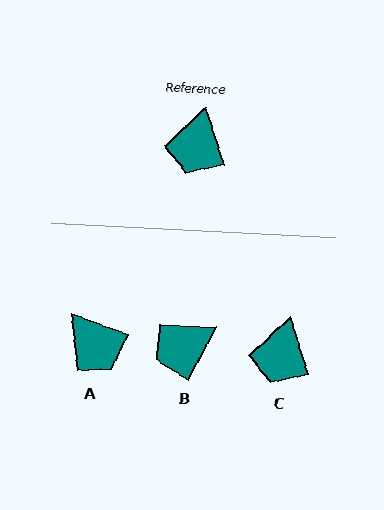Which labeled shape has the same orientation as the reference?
C.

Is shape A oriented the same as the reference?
No, it is off by about 53 degrees.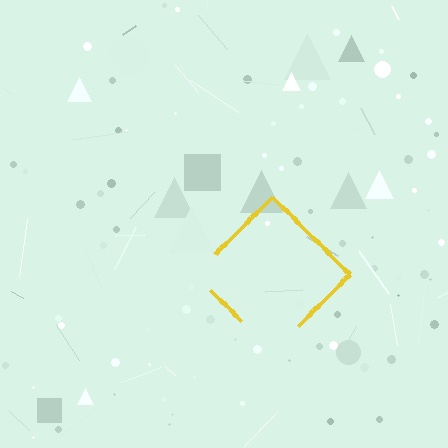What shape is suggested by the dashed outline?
The dashed outline suggests a diamond.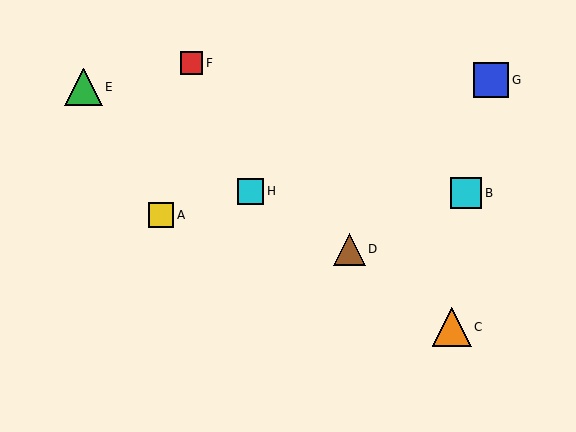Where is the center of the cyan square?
The center of the cyan square is at (466, 193).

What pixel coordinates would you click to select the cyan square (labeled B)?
Click at (466, 193) to select the cyan square B.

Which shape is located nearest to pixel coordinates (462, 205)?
The cyan square (labeled B) at (466, 193) is nearest to that location.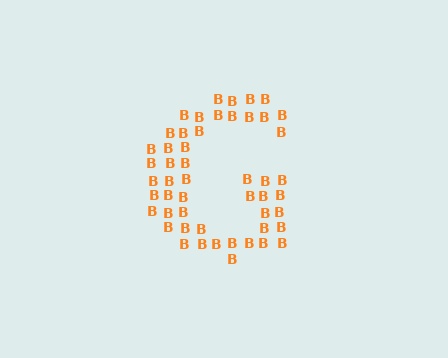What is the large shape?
The large shape is the letter G.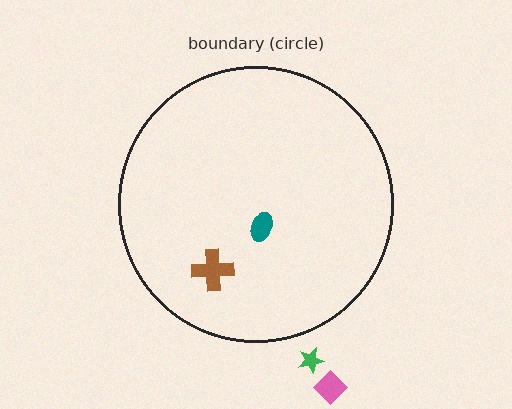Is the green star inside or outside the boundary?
Outside.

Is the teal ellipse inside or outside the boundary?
Inside.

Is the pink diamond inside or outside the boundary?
Outside.